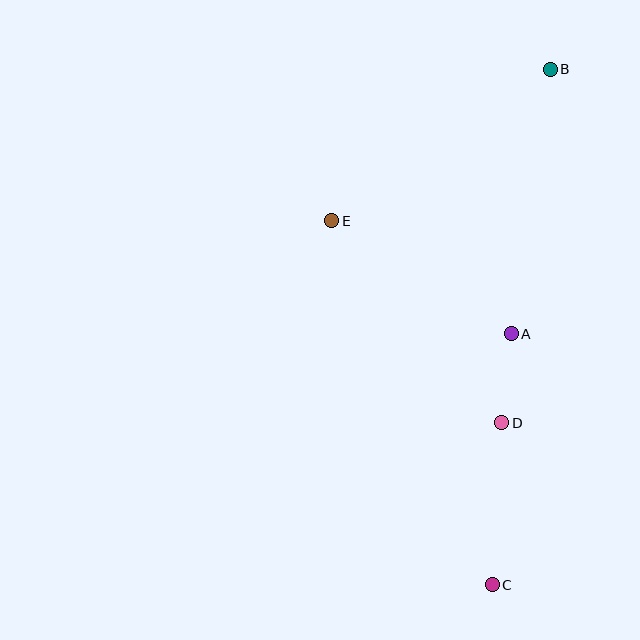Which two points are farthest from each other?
Points B and C are farthest from each other.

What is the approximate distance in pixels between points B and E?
The distance between B and E is approximately 266 pixels.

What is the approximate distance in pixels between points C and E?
The distance between C and E is approximately 398 pixels.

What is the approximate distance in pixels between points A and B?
The distance between A and B is approximately 267 pixels.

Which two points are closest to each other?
Points A and D are closest to each other.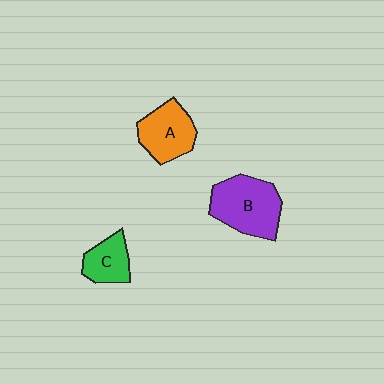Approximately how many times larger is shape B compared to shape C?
Approximately 1.9 times.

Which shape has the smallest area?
Shape C (green).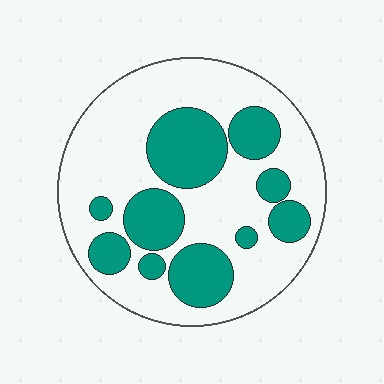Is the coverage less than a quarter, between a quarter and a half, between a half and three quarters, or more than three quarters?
Between a quarter and a half.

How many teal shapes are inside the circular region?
10.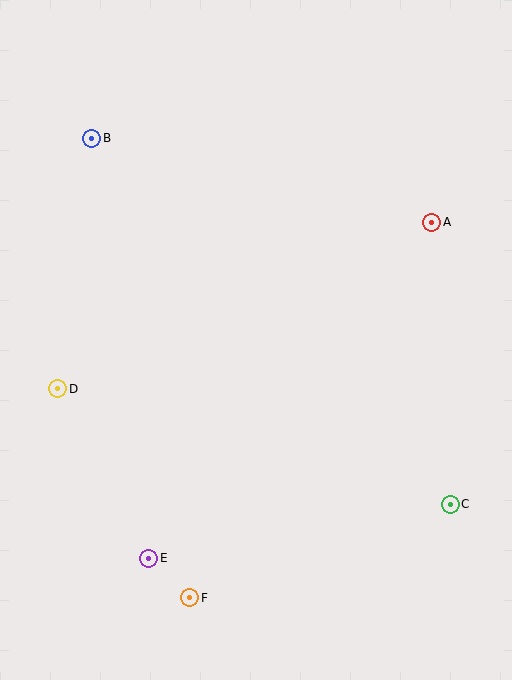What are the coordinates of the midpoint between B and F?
The midpoint between B and F is at (141, 368).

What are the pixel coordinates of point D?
Point D is at (58, 389).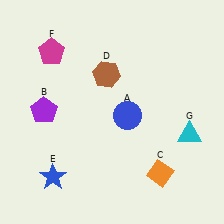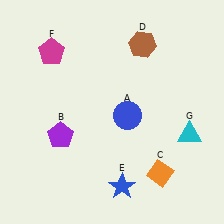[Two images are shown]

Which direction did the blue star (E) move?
The blue star (E) moved right.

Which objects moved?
The objects that moved are: the purple pentagon (B), the brown hexagon (D), the blue star (E).